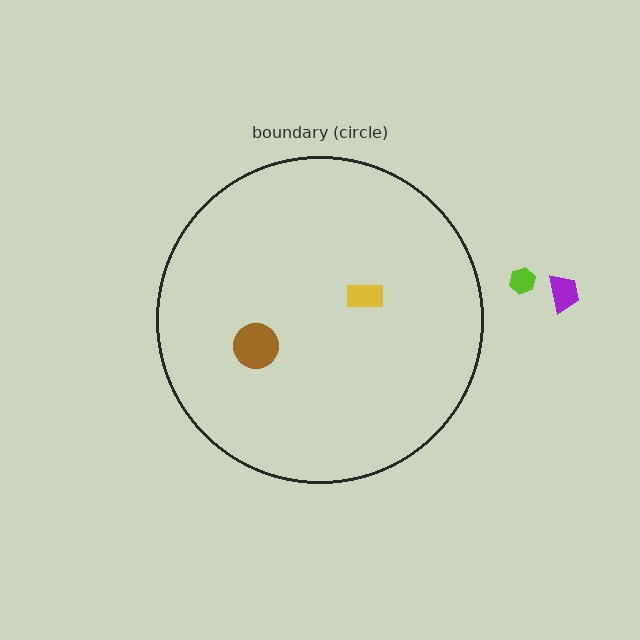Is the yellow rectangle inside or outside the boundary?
Inside.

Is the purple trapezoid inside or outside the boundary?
Outside.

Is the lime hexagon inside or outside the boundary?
Outside.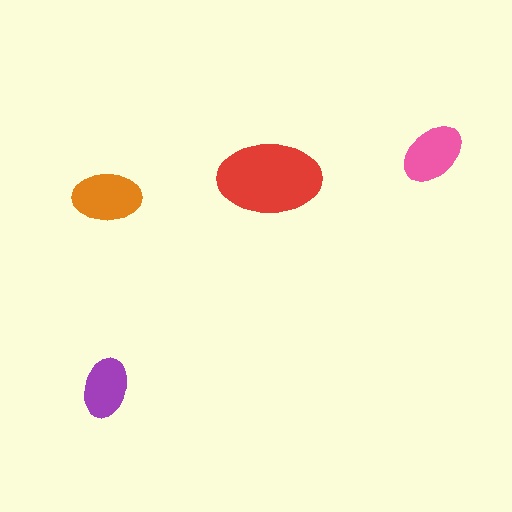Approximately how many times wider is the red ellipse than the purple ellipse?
About 1.5 times wider.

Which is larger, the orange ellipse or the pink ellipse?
The orange one.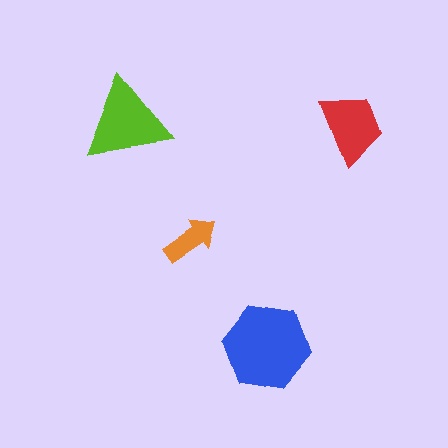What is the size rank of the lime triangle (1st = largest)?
2nd.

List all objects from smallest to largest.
The orange arrow, the red trapezoid, the lime triangle, the blue hexagon.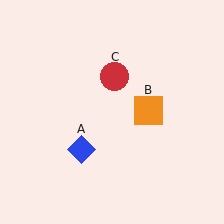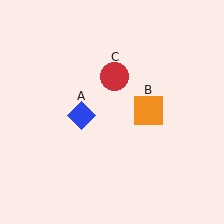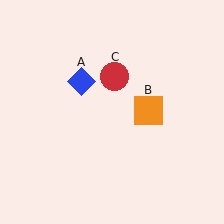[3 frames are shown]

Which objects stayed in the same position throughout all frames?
Orange square (object B) and red circle (object C) remained stationary.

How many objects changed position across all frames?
1 object changed position: blue diamond (object A).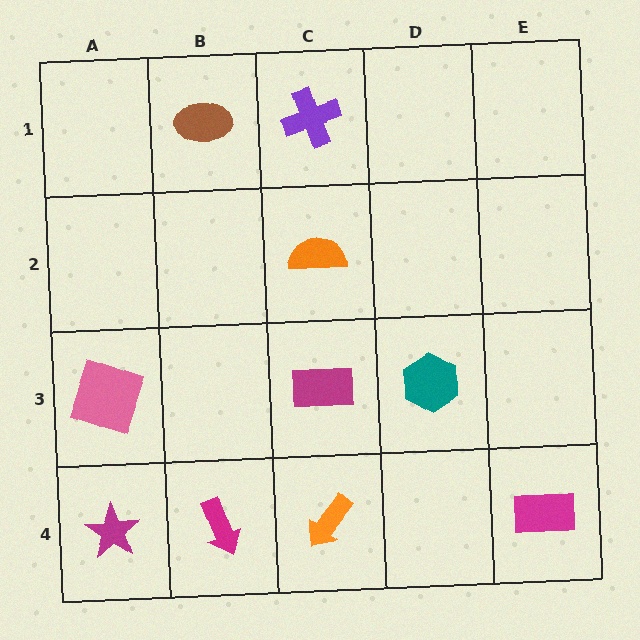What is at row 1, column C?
A purple cross.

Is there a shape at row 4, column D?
No, that cell is empty.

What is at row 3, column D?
A teal hexagon.